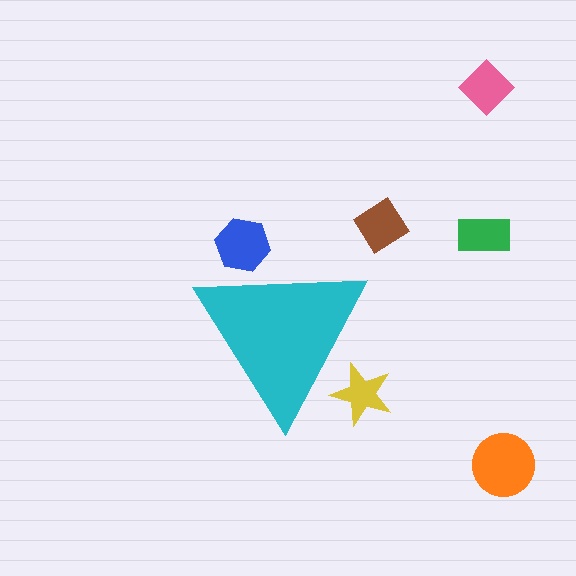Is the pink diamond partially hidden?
No, the pink diamond is fully visible.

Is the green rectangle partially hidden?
No, the green rectangle is fully visible.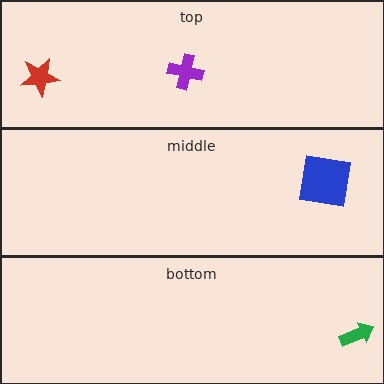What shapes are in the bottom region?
The green arrow.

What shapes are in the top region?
The red star, the purple cross.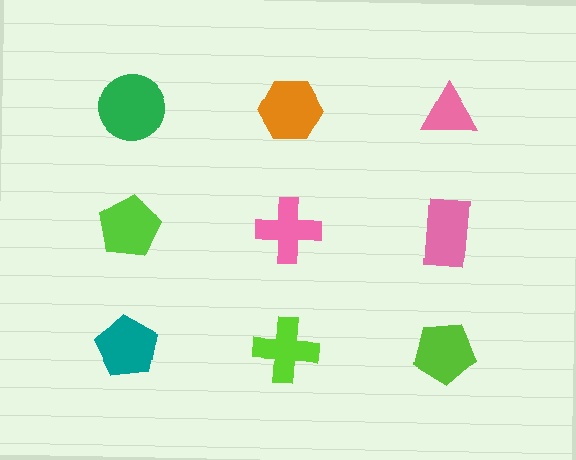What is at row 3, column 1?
A teal pentagon.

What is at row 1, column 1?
A green circle.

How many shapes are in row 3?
3 shapes.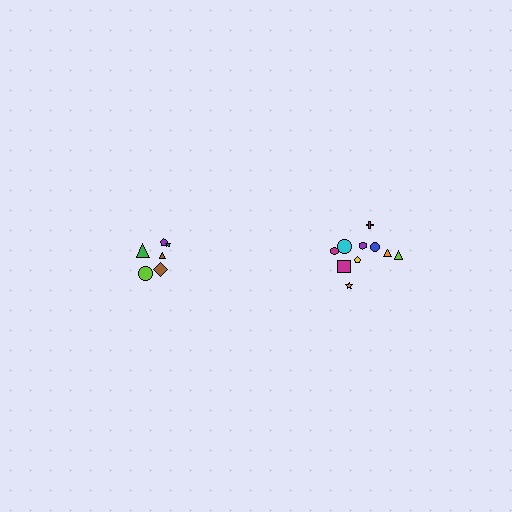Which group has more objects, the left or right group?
The right group.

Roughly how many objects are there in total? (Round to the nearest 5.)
Roughly 15 objects in total.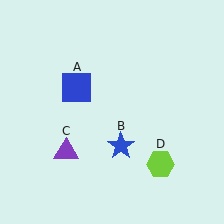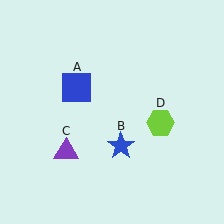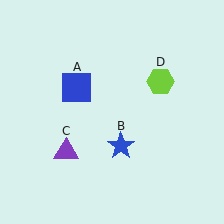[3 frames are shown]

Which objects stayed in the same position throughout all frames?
Blue square (object A) and blue star (object B) and purple triangle (object C) remained stationary.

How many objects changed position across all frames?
1 object changed position: lime hexagon (object D).